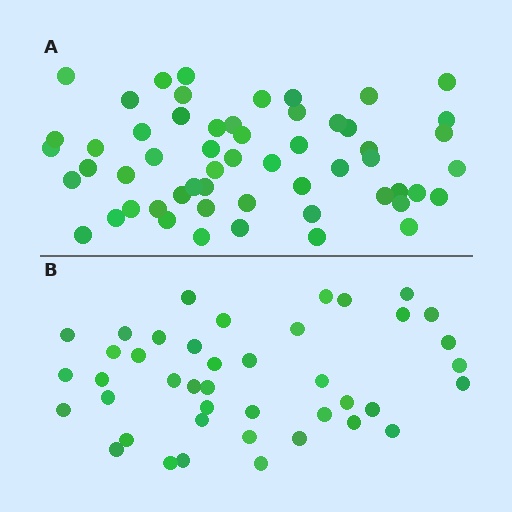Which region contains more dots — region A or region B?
Region A (the top region) has more dots.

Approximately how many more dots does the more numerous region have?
Region A has approximately 15 more dots than region B.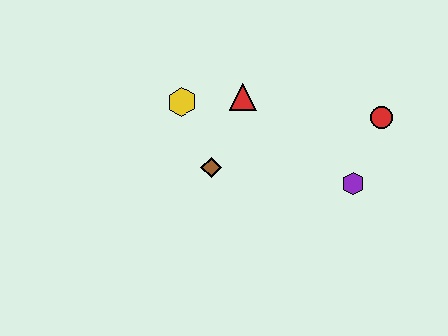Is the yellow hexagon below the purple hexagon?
No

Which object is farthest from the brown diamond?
The red circle is farthest from the brown diamond.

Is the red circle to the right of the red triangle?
Yes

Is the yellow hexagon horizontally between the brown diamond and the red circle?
No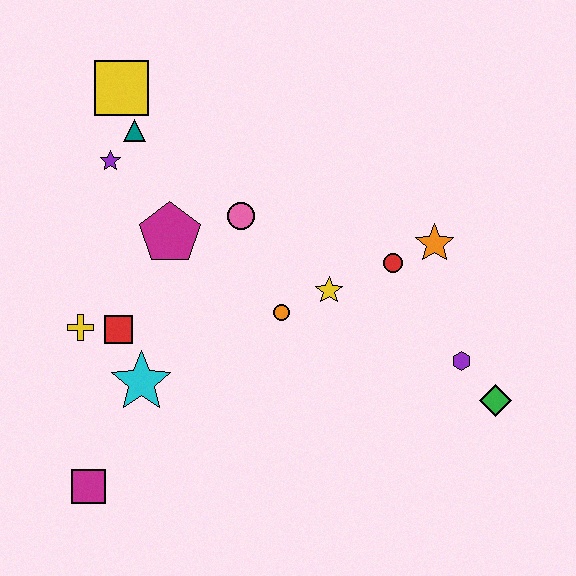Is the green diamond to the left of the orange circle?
No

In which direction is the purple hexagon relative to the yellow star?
The purple hexagon is to the right of the yellow star.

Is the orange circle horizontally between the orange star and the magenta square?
Yes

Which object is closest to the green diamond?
The purple hexagon is closest to the green diamond.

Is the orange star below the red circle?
No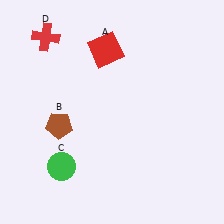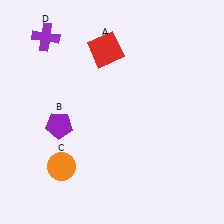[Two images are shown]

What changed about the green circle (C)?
In Image 1, C is green. In Image 2, it changed to orange.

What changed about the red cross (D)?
In Image 1, D is red. In Image 2, it changed to purple.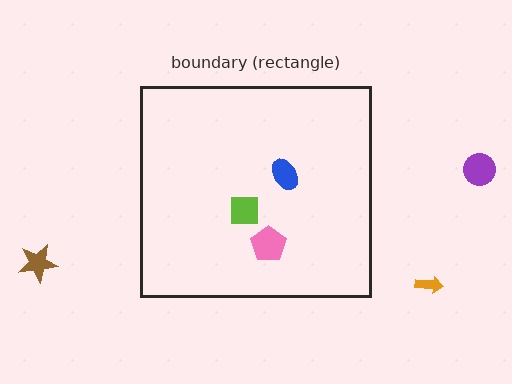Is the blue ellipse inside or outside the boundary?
Inside.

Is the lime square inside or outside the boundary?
Inside.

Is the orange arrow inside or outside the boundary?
Outside.